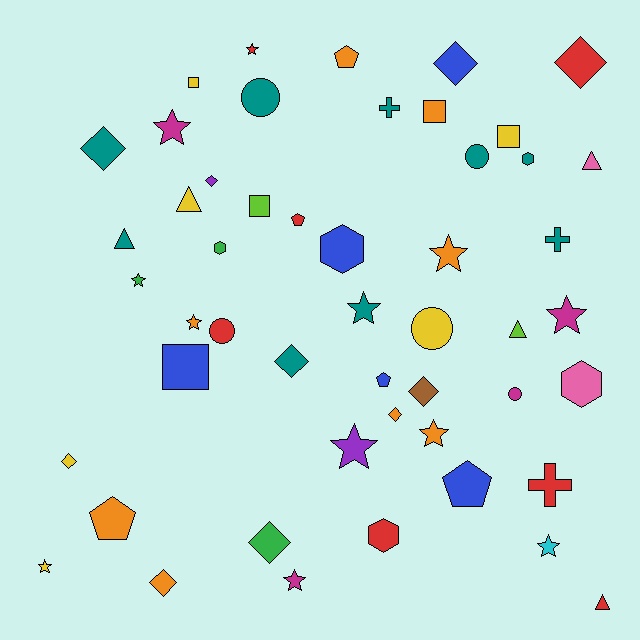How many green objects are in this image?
There are 3 green objects.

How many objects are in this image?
There are 50 objects.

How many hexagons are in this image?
There are 5 hexagons.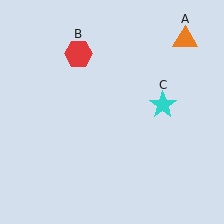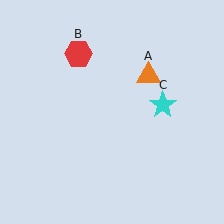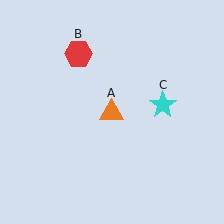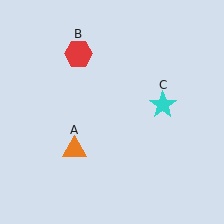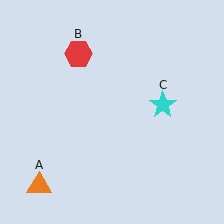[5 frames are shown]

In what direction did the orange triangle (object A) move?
The orange triangle (object A) moved down and to the left.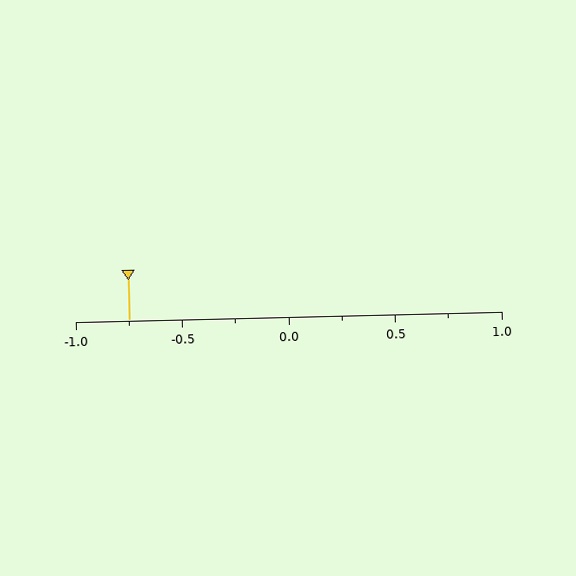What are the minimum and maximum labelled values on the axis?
The axis runs from -1.0 to 1.0.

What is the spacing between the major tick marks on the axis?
The major ticks are spaced 0.5 apart.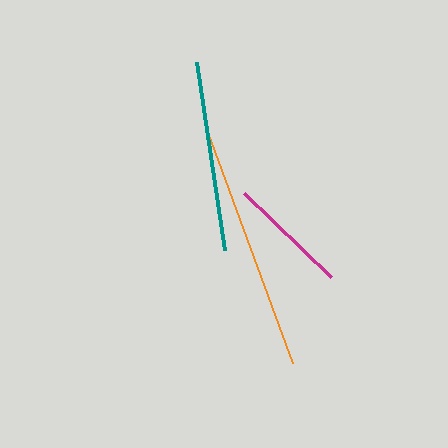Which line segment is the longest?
The orange line is the longest at approximately 246 pixels.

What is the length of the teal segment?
The teal segment is approximately 190 pixels long.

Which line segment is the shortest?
The magenta line is the shortest at approximately 121 pixels.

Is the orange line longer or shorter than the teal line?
The orange line is longer than the teal line.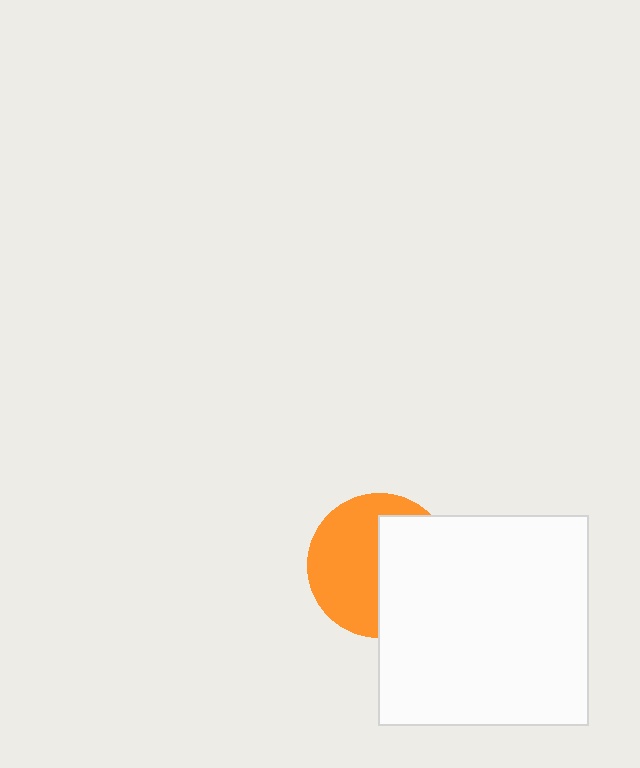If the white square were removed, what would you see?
You would see the complete orange circle.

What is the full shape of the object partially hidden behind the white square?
The partially hidden object is an orange circle.